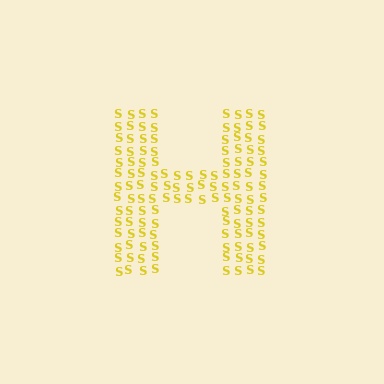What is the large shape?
The large shape is the letter H.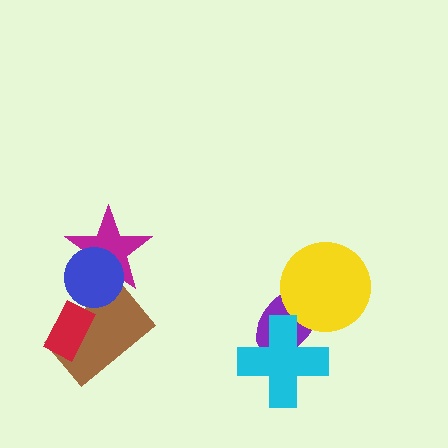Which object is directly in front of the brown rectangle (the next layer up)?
The red rectangle is directly in front of the brown rectangle.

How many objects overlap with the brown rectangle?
3 objects overlap with the brown rectangle.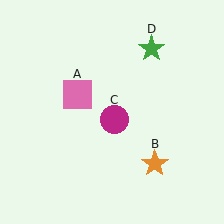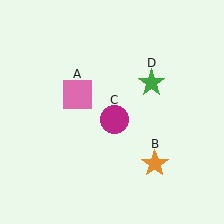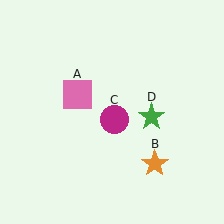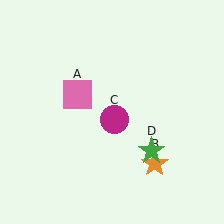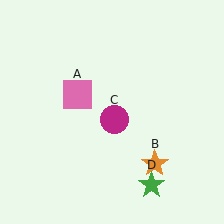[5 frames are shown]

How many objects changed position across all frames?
1 object changed position: green star (object D).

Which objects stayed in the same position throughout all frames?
Pink square (object A) and orange star (object B) and magenta circle (object C) remained stationary.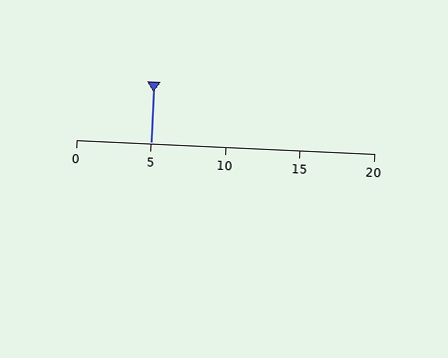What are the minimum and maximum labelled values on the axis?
The axis runs from 0 to 20.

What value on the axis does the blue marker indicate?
The marker indicates approximately 5.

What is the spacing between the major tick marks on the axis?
The major ticks are spaced 5 apart.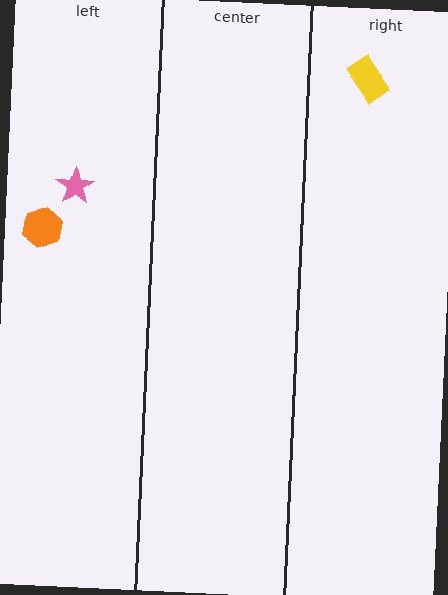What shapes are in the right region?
The yellow rectangle.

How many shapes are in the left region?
2.